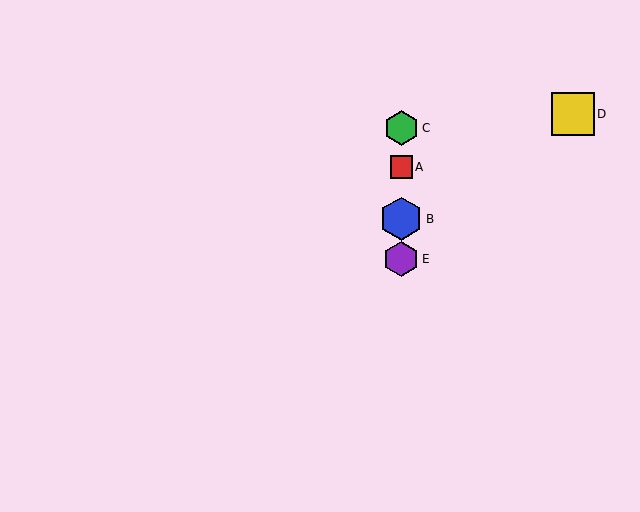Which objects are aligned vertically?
Objects A, B, C, E are aligned vertically.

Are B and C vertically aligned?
Yes, both are at x≈401.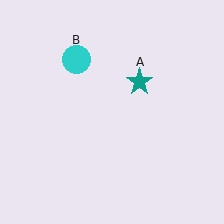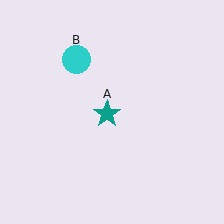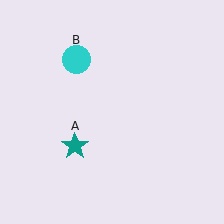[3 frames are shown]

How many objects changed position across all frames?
1 object changed position: teal star (object A).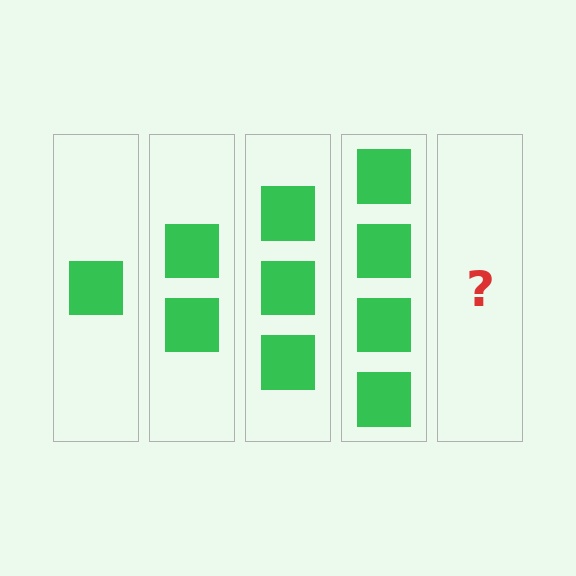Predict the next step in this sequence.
The next step is 5 squares.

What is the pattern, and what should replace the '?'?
The pattern is that each step adds one more square. The '?' should be 5 squares.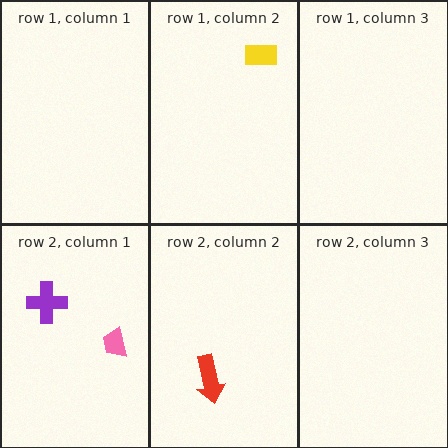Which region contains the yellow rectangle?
The row 1, column 2 region.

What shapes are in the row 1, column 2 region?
The yellow rectangle.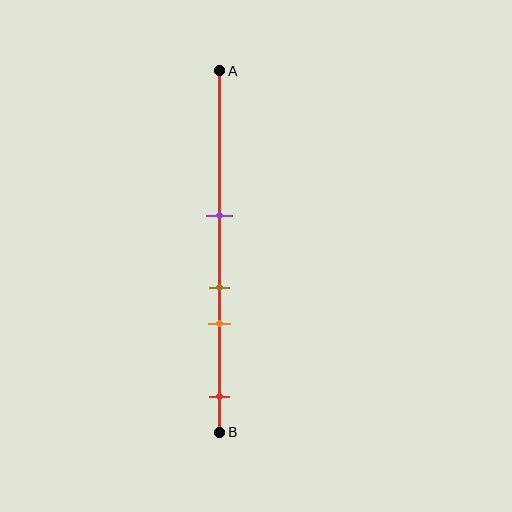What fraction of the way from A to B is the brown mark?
The brown mark is approximately 60% (0.6) of the way from A to B.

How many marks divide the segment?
There are 4 marks dividing the segment.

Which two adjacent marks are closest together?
The brown and orange marks are the closest adjacent pair.